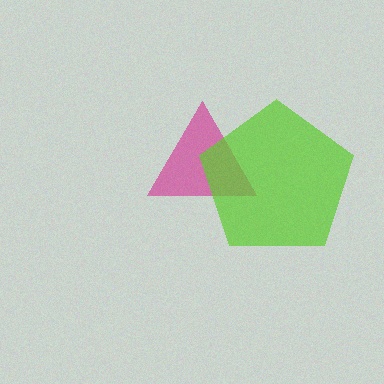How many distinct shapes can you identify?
There are 2 distinct shapes: a magenta triangle, a lime pentagon.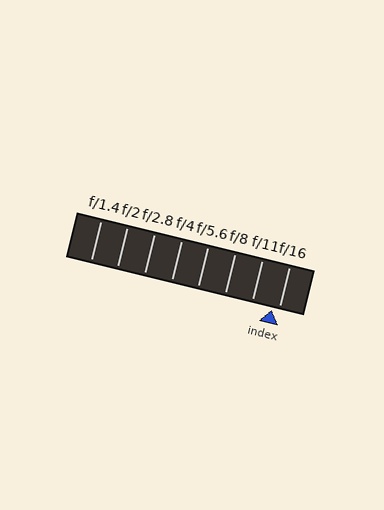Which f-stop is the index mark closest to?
The index mark is closest to f/16.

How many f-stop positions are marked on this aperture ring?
There are 8 f-stop positions marked.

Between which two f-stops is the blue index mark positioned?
The index mark is between f/11 and f/16.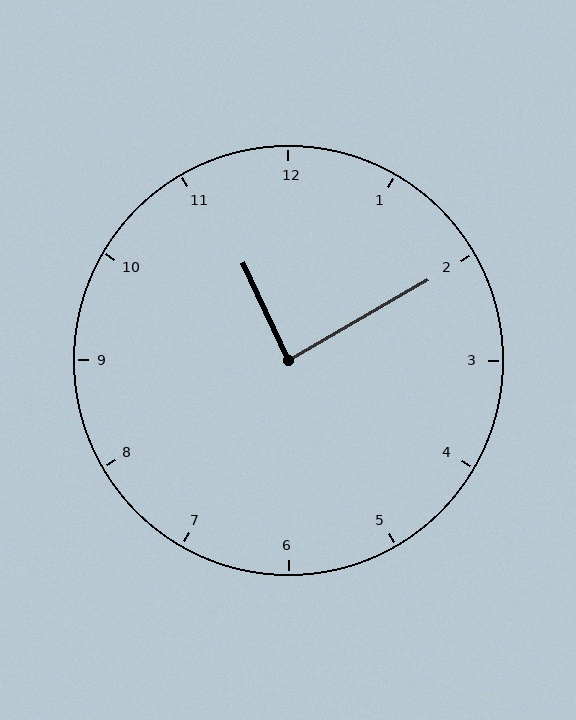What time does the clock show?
11:10.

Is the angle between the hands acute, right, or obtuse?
It is right.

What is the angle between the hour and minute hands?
Approximately 85 degrees.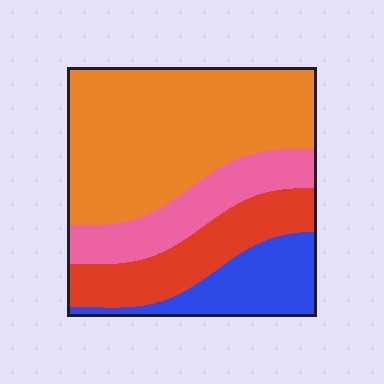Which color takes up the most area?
Orange, at roughly 50%.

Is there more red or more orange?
Orange.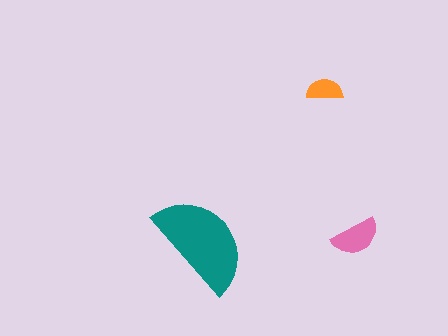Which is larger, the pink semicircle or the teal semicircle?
The teal one.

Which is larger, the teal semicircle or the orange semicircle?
The teal one.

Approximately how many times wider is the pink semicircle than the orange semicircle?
About 1.5 times wider.